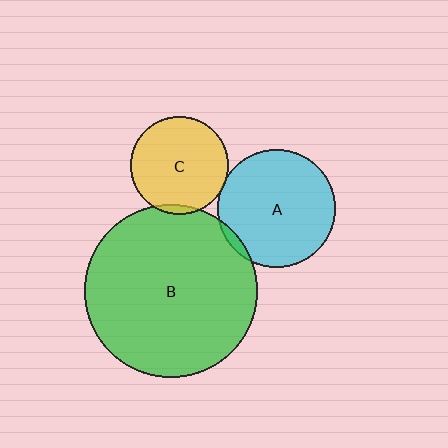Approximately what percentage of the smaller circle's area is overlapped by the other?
Approximately 5%.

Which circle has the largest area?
Circle B (green).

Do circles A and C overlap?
Yes.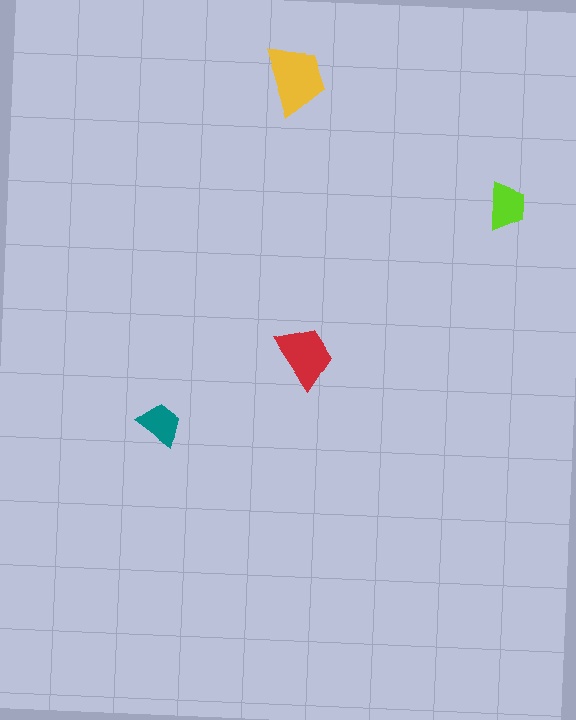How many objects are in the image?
There are 4 objects in the image.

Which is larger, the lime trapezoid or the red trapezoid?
The red one.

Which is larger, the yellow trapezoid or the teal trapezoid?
The yellow one.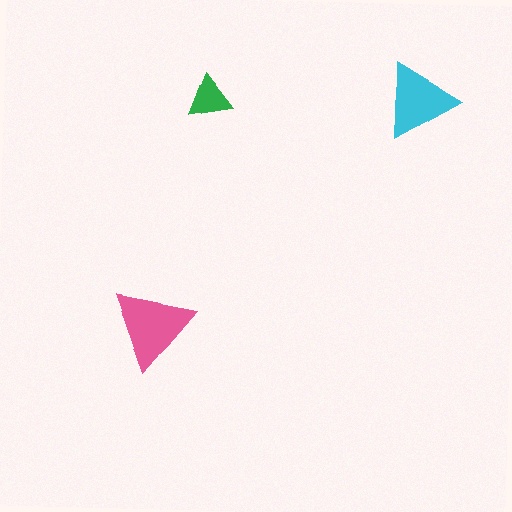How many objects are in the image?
There are 3 objects in the image.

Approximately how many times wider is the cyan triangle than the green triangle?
About 1.5 times wider.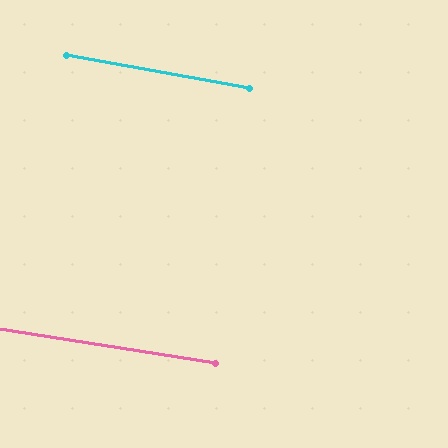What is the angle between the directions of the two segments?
Approximately 1 degree.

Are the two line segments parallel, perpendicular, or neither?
Parallel — their directions differ by only 1.3°.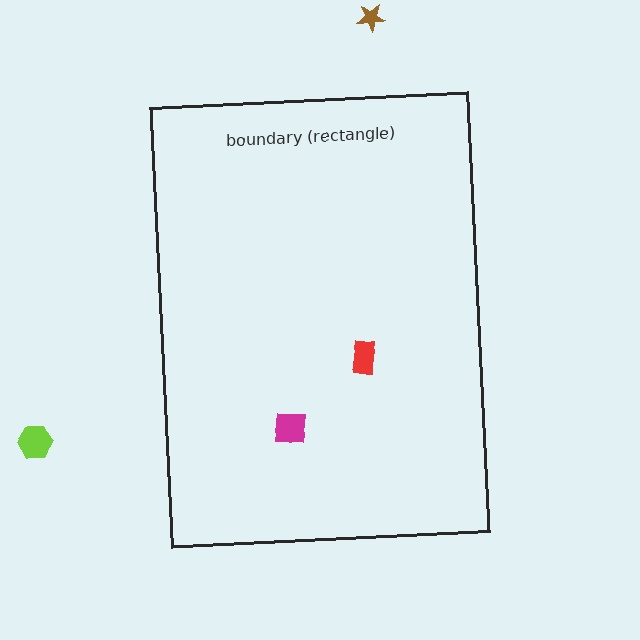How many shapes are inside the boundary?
2 inside, 2 outside.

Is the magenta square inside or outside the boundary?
Inside.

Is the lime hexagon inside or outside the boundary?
Outside.